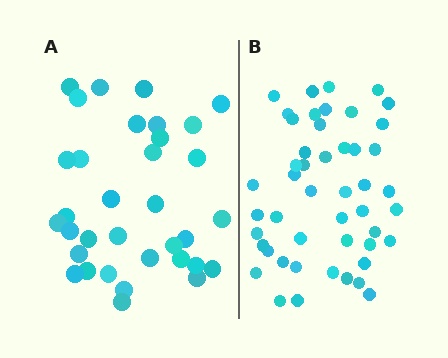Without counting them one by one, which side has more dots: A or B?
Region B (the right region) has more dots.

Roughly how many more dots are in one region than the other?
Region B has approximately 15 more dots than region A.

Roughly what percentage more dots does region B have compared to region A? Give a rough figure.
About 40% more.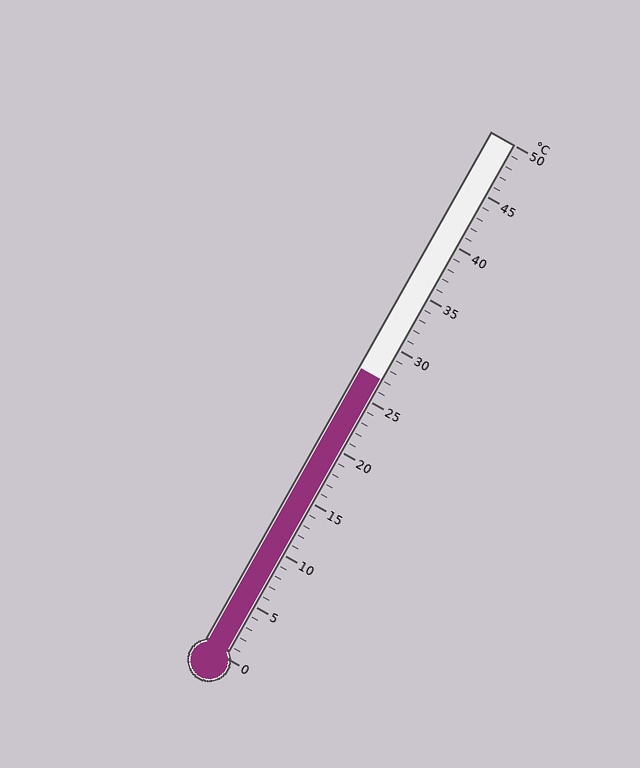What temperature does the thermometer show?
The thermometer shows approximately 27°C.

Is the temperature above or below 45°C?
The temperature is below 45°C.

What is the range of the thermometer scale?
The thermometer scale ranges from 0°C to 50°C.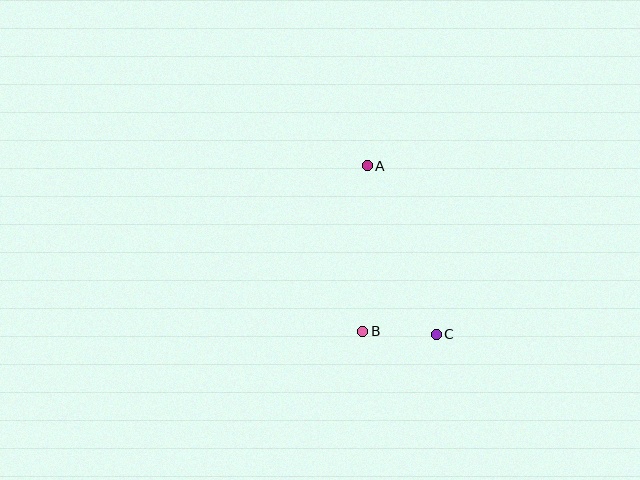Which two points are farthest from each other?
Points A and C are farthest from each other.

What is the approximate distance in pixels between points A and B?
The distance between A and B is approximately 165 pixels.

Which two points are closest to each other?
Points B and C are closest to each other.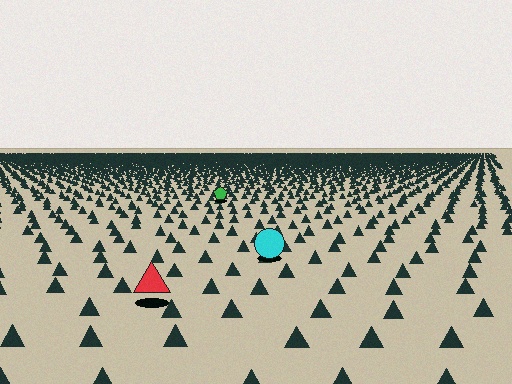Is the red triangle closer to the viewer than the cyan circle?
Yes. The red triangle is closer — you can tell from the texture gradient: the ground texture is coarser near it.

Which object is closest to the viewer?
The red triangle is closest. The texture marks near it are larger and more spread out.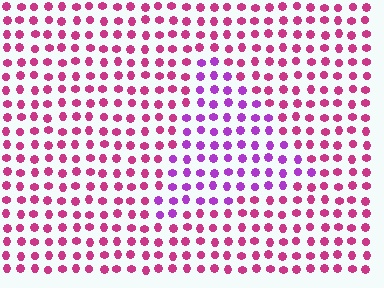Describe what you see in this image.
The image is filled with small magenta elements in a uniform arrangement. A triangle-shaped region is visible where the elements are tinted to a slightly different hue, forming a subtle color boundary.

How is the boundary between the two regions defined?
The boundary is defined purely by a slight shift in hue (about 39 degrees). Spacing, size, and orientation are identical on both sides.